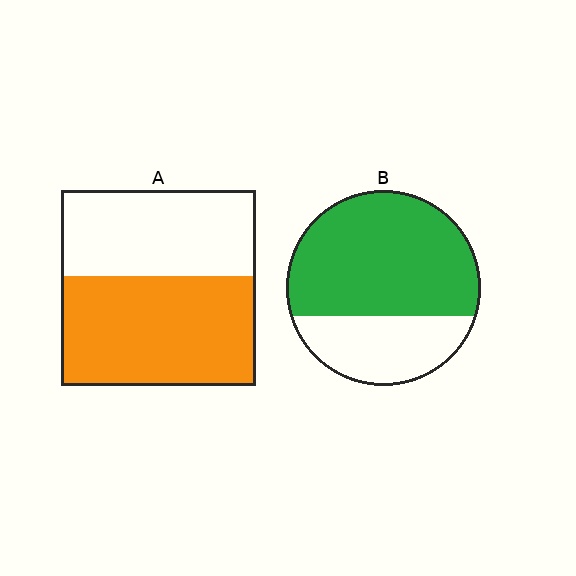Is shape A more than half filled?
Yes.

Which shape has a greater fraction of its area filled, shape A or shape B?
Shape B.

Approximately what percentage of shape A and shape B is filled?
A is approximately 55% and B is approximately 70%.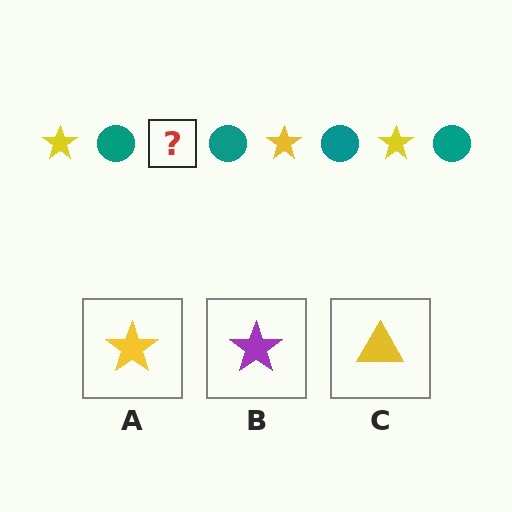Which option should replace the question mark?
Option A.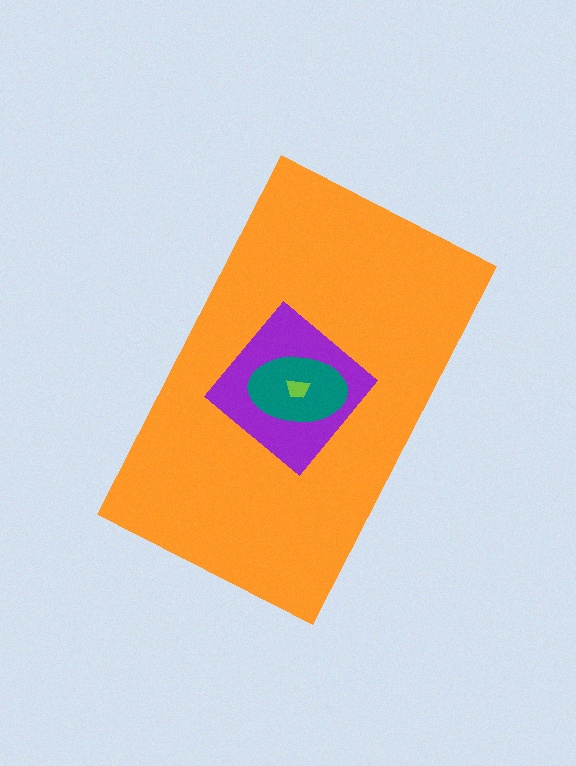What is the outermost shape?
The orange rectangle.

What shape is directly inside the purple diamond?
The teal ellipse.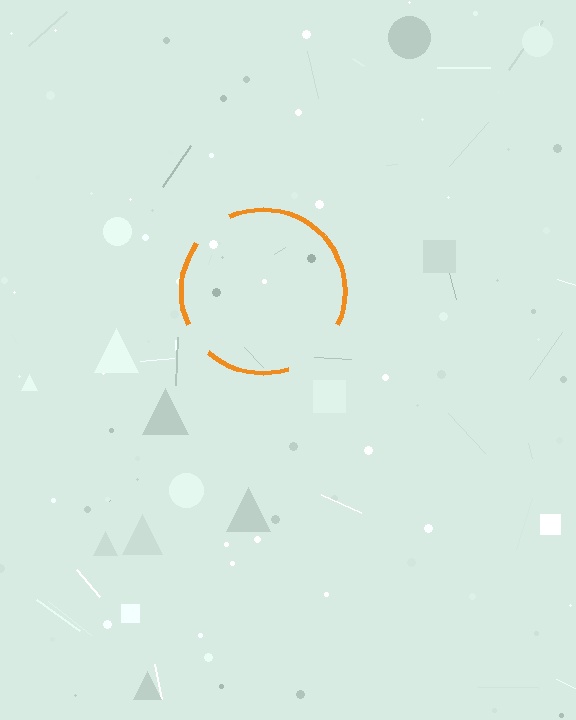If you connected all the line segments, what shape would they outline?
They would outline a circle.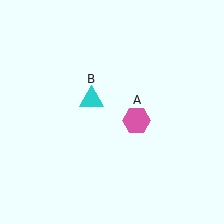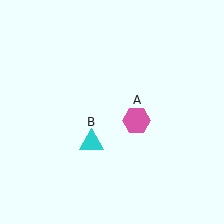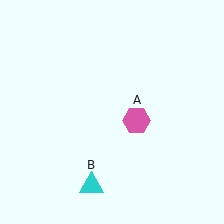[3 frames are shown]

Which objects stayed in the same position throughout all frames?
Pink hexagon (object A) remained stationary.